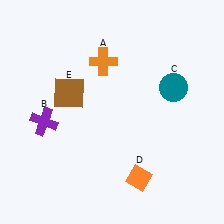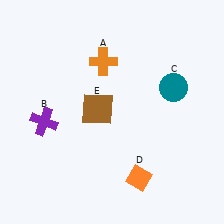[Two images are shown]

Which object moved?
The brown square (E) moved right.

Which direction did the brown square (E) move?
The brown square (E) moved right.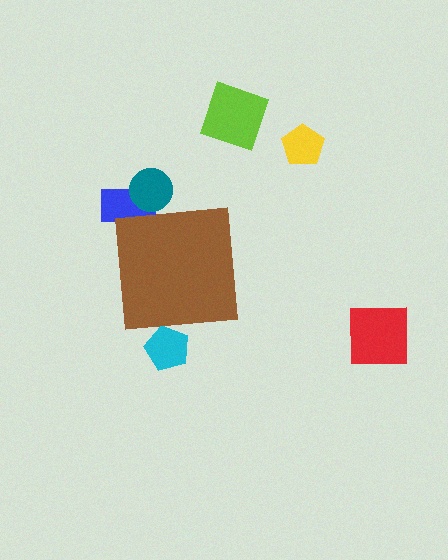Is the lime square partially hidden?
No, the lime square is fully visible.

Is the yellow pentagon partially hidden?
No, the yellow pentagon is fully visible.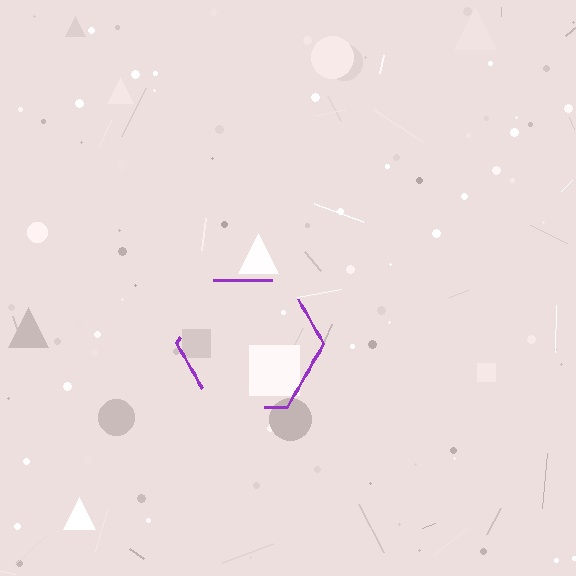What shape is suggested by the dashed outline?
The dashed outline suggests a hexagon.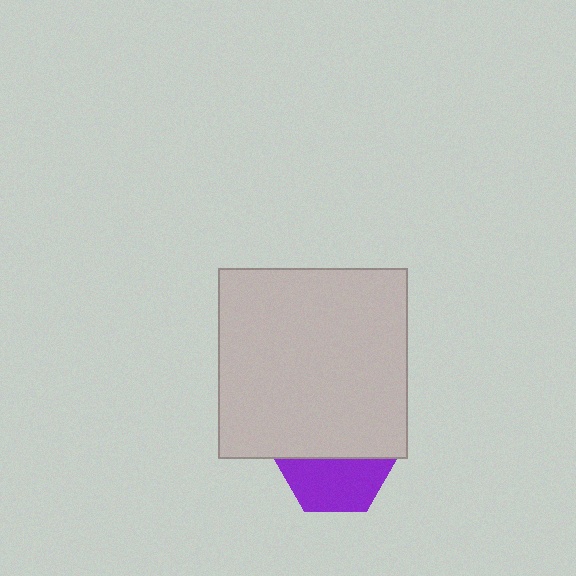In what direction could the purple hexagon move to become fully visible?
The purple hexagon could move down. That would shift it out from behind the light gray square entirely.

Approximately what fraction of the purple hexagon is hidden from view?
Roughly 52% of the purple hexagon is hidden behind the light gray square.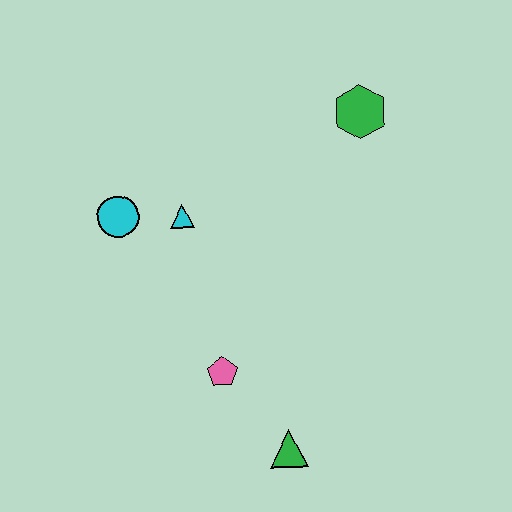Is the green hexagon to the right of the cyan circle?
Yes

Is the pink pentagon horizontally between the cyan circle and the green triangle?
Yes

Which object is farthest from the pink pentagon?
The green hexagon is farthest from the pink pentagon.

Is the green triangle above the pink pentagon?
No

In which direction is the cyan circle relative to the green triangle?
The cyan circle is above the green triangle.